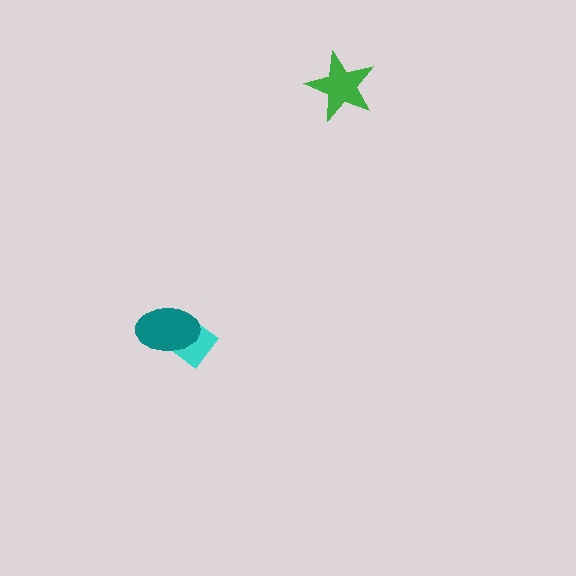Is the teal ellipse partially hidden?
No, no other shape covers it.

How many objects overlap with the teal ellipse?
1 object overlaps with the teal ellipse.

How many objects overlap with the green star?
0 objects overlap with the green star.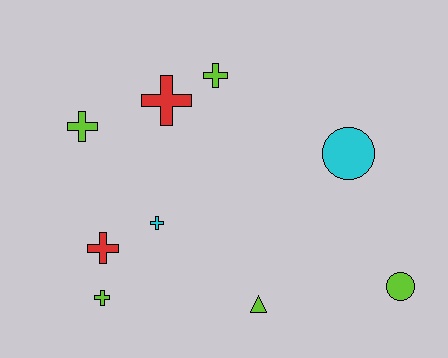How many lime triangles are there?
There is 1 lime triangle.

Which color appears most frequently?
Lime, with 5 objects.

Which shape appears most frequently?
Cross, with 6 objects.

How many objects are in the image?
There are 9 objects.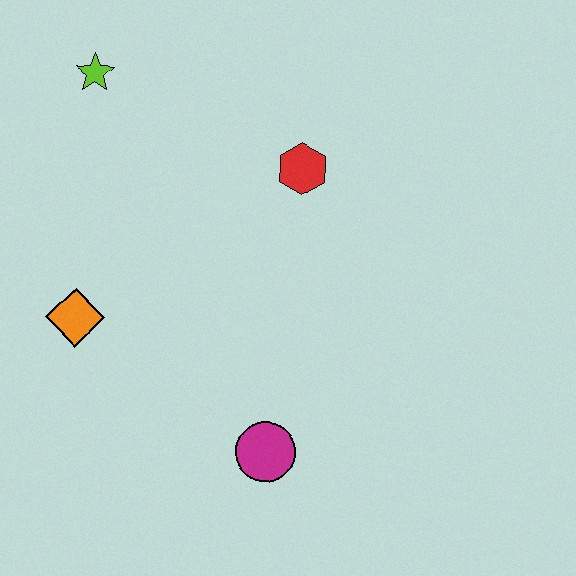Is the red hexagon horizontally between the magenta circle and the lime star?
No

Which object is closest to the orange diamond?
The magenta circle is closest to the orange diamond.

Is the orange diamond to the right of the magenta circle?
No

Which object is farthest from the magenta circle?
The lime star is farthest from the magenta circle.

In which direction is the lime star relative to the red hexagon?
The lime star is to the left of the red hexagon.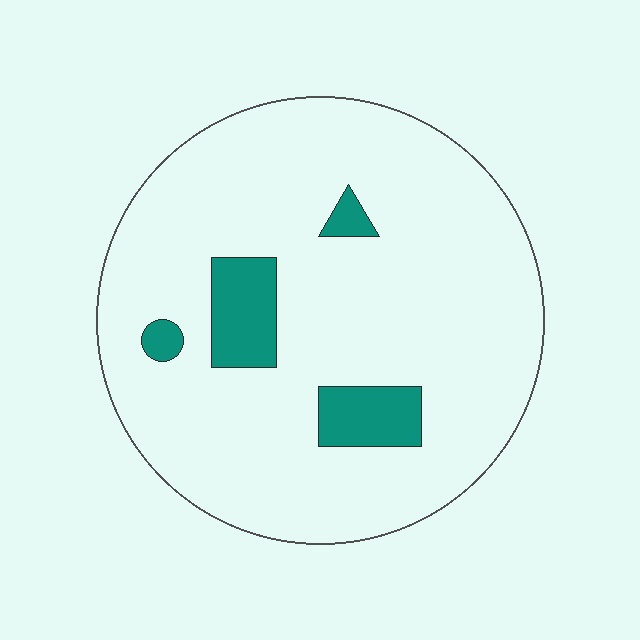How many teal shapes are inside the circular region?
4.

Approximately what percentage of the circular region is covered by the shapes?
Approximately 10%.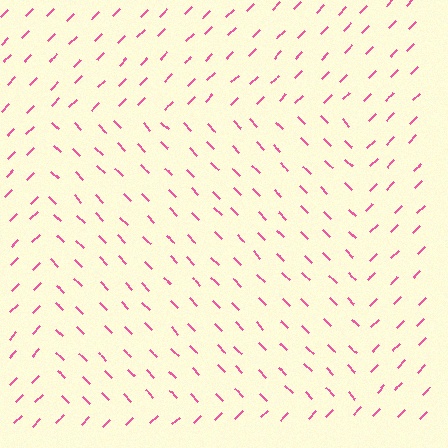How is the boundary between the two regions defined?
The boundary is defined purely by a change in line orientation (approximately 89 degrees difference). All lines are the same color and thickness.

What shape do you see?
I see a rectangle.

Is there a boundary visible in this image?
Yes, there is a texture boundary formed by a change in line orientation.